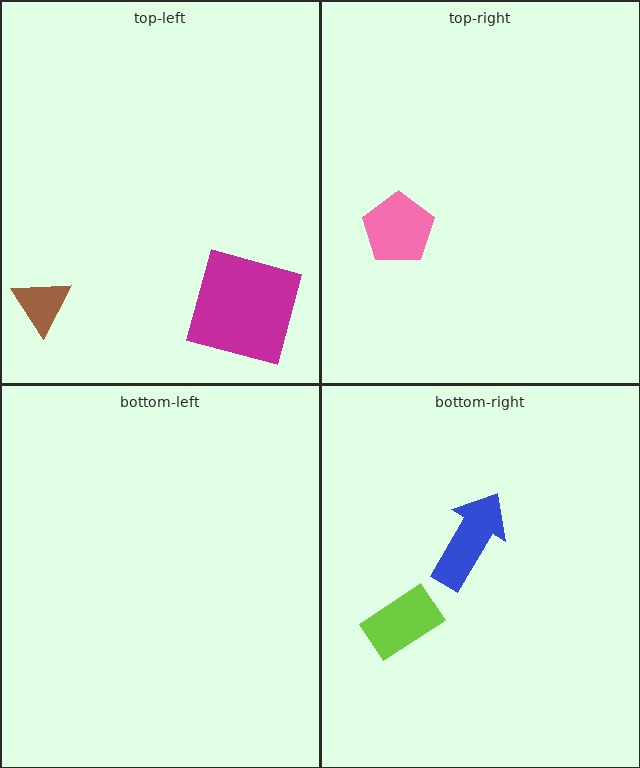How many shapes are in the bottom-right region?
2.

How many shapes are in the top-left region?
2.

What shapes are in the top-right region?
The pink pentagon.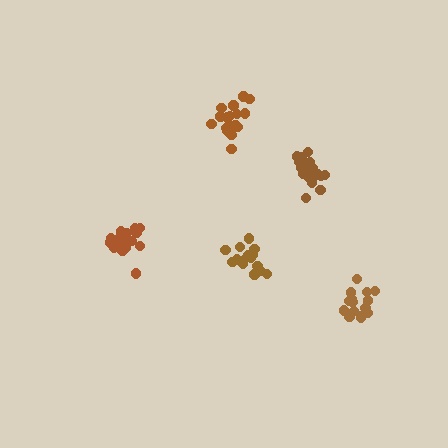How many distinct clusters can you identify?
There are 5 distinct clusters.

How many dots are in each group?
Group 1: 16 dots, Group 2: 20 dots, Group 3: 18 dots, Group 4: 17 dots, Group 5: 20 dots (91 total).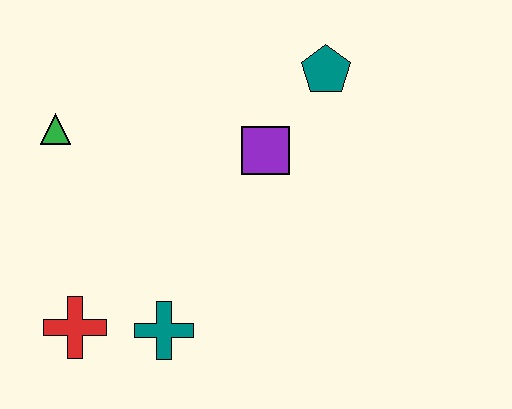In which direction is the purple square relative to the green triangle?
The purple square is to the right of the green triangle.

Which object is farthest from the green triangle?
The teal pentagon is farthest from the green triangle.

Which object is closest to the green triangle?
The red cross is closest to the green triangle.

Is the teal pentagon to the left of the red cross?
No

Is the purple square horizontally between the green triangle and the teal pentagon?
Yes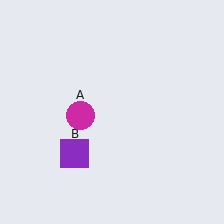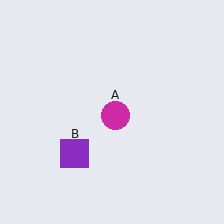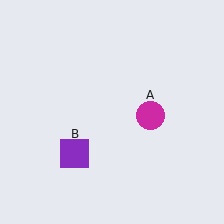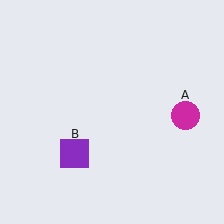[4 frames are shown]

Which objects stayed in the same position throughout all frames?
Purple square (object B) remained stationary.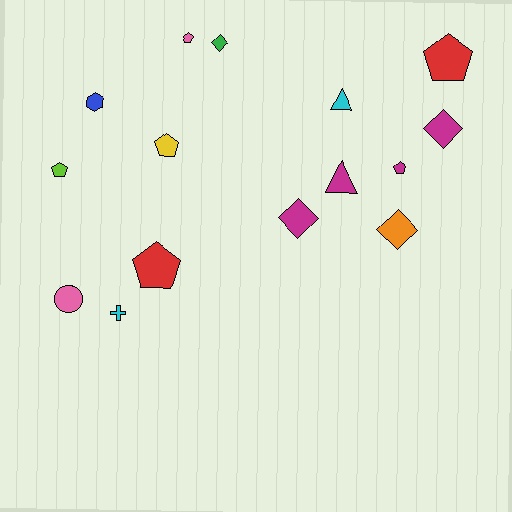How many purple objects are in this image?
There are no purple objects.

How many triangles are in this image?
There are 2 triangles.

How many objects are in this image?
There are 15 objects.